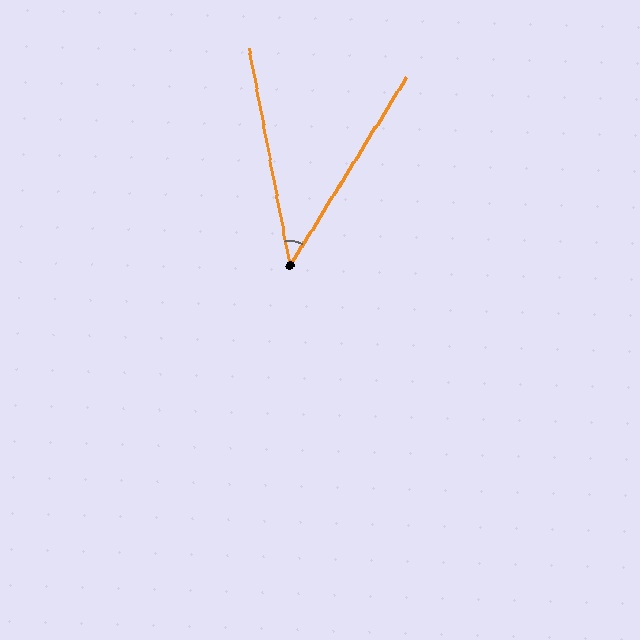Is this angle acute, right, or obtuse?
It is acute.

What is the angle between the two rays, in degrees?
Approximately 42 degrees.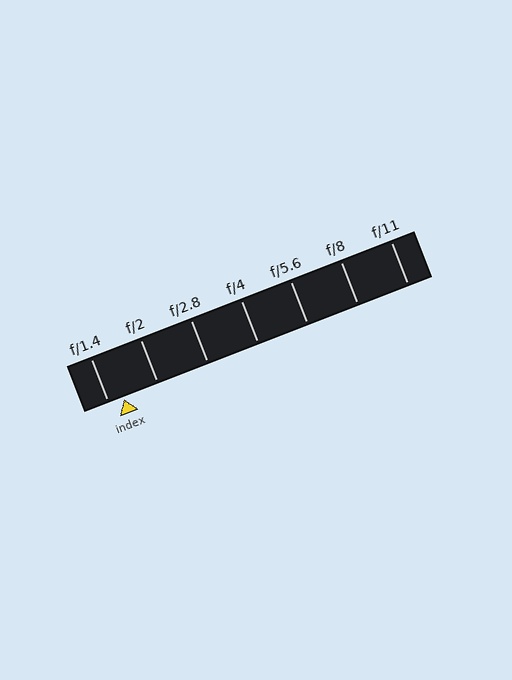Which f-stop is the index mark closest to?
The index mark is closest to f/1.4.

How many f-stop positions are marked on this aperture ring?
There are 7 f-stop positions marked.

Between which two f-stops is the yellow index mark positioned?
The index mark is between f/1.4 and f/2.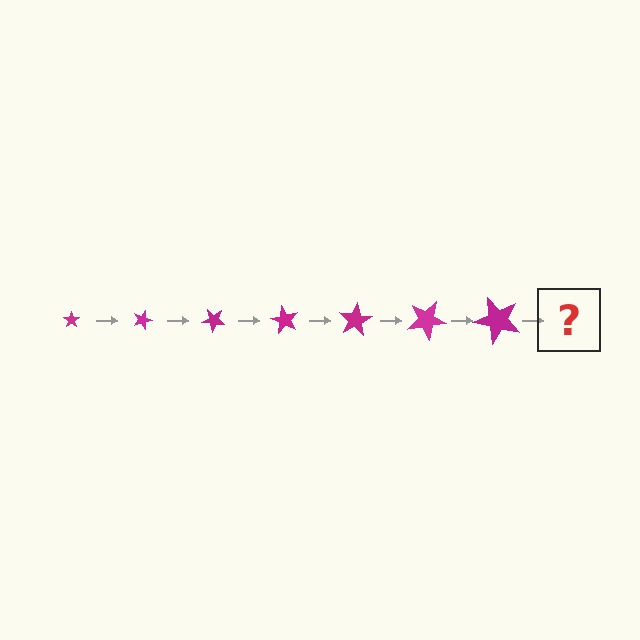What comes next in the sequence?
The next element should be a star, larger than the previous one and rotated 140 degrees from the start.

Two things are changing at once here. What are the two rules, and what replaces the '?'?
The two rules are that the star grows larger each step and it rotates 20 degrees each step. The '?' should be a star, larger than the previous one and rotated 140 degrees from the start.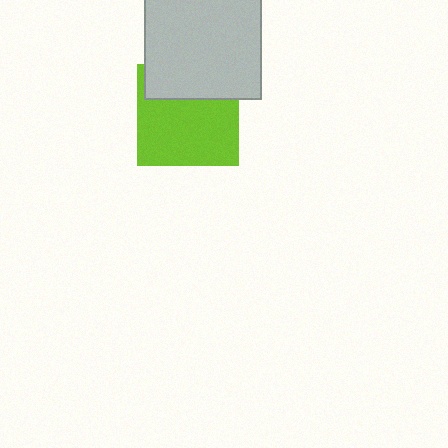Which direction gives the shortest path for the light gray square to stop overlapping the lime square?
Moving up gives the shortest separation.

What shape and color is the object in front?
The object in front is a light gray square.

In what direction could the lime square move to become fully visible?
The lime square could move down. That would shift it out from behind the light gray square entirely.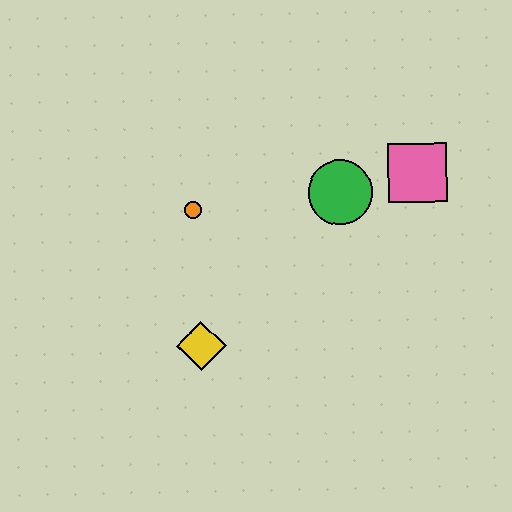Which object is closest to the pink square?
The green circle is closest to the pink square.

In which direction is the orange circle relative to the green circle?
The orange circle is to the left of the green circle.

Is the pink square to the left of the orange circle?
No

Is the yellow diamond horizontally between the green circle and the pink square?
No